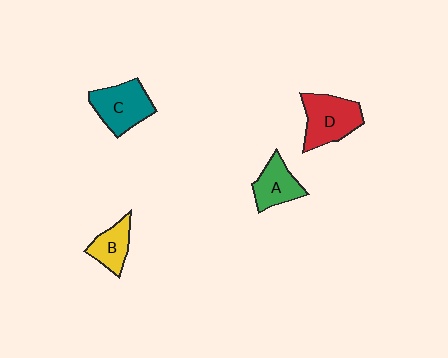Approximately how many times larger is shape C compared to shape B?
Approximately 1.6 times.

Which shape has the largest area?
Shape D (red).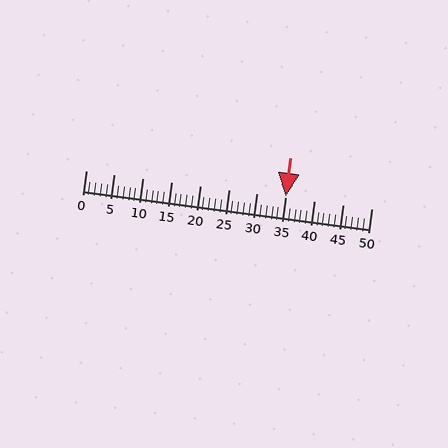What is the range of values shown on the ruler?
The ruler shows values from 0 to 50.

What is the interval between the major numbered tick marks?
The major tick marks are spaced 5 units apart.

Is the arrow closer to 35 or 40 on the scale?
The arrow is closer to 35.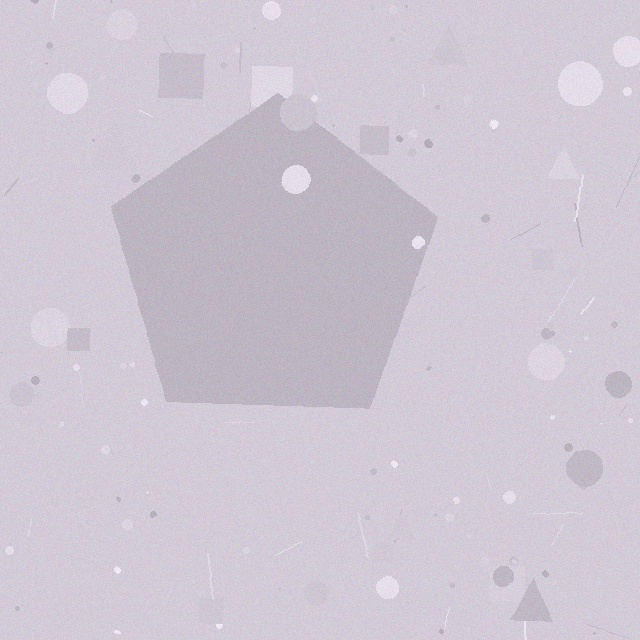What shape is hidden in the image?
A pentagon is hidden in the image.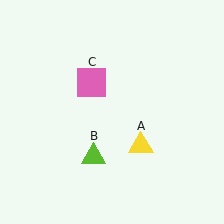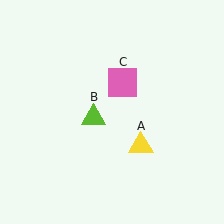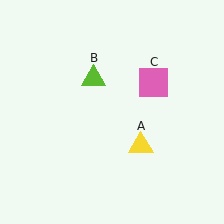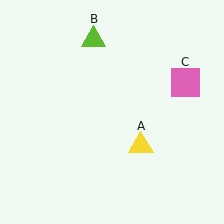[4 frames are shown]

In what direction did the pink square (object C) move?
The pink square (object C) moved right.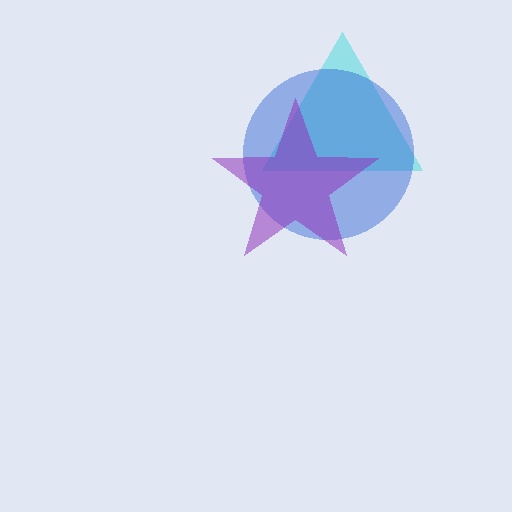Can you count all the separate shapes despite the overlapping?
Yes, there are 3 separate shapes.